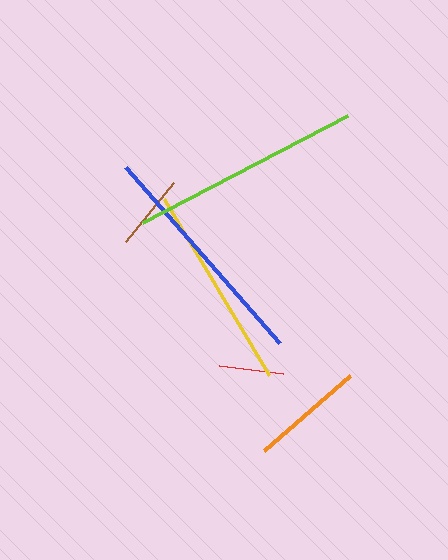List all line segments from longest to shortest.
From longest to shortest: blue, lime, yellow, orange, brown, red.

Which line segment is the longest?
The blue line is the longest at approximately 234 pixels.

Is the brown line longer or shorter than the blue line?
The blue line is longer than the brown line.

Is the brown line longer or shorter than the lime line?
The lime line is longer than the brown line.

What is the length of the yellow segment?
The yellow segment is approximately 205 pixels long.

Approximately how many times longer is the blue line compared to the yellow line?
The blue line is approximately 1.1 times the length of the yellow line.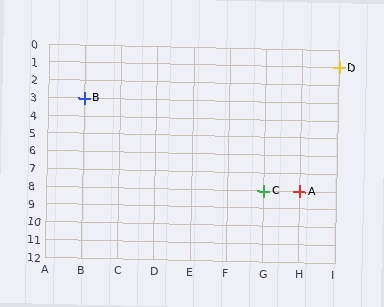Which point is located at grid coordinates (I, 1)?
Point D is at (I, 1).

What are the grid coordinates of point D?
Point D is at grid coordinates (I, 1).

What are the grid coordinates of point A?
Point A is at grid coordinates (H, 8).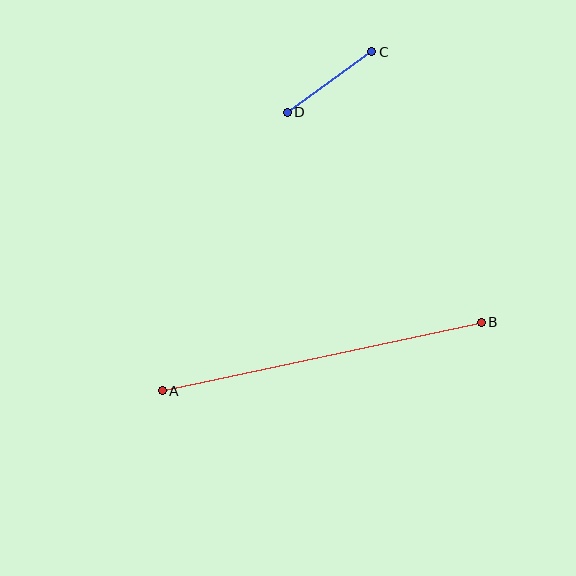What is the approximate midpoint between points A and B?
The midpoint is at approximately (322, 356) pixels.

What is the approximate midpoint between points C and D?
The midpoint is at approximately (330, 82) pixels.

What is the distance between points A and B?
The distance is approximately 326 pixels.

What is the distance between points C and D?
The distance is approximately 104 pixels.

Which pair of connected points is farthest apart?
Points A and B are farthest apart.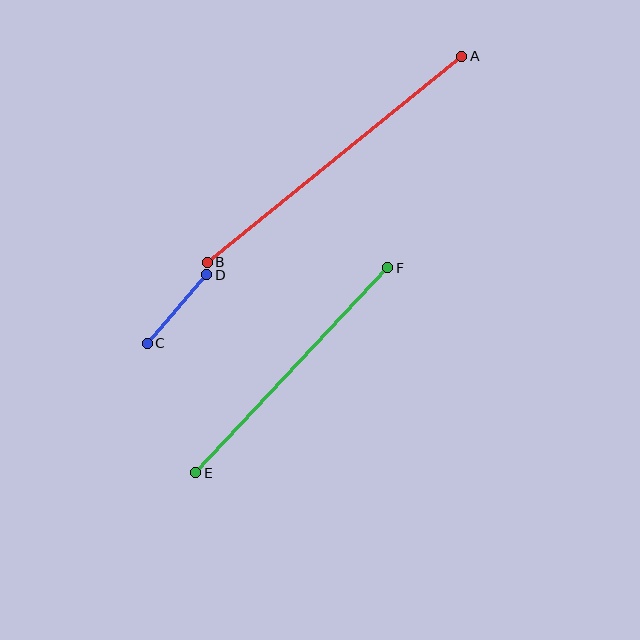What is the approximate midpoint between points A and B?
The midpoint is at approximately (334, 159) pixels.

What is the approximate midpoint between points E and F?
The midpoint is at approximately (292, 370) pixels.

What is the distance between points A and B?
The distance is approximately 327 pixels.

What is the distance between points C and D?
The distance is approximately 90 pixels.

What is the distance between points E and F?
The distance is approximately 281 pixels.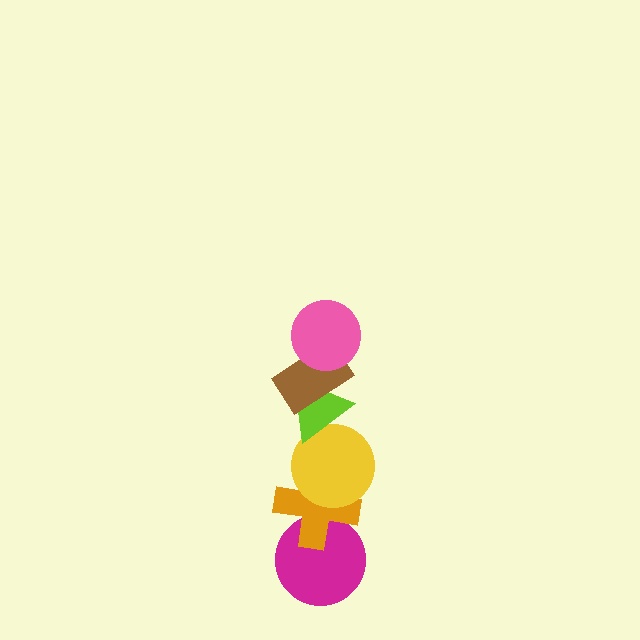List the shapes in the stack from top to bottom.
From top to bottom: the pink circle, the brown rectangle, the lime triangle, the yellow circle, the orange cross, the magenta circle.